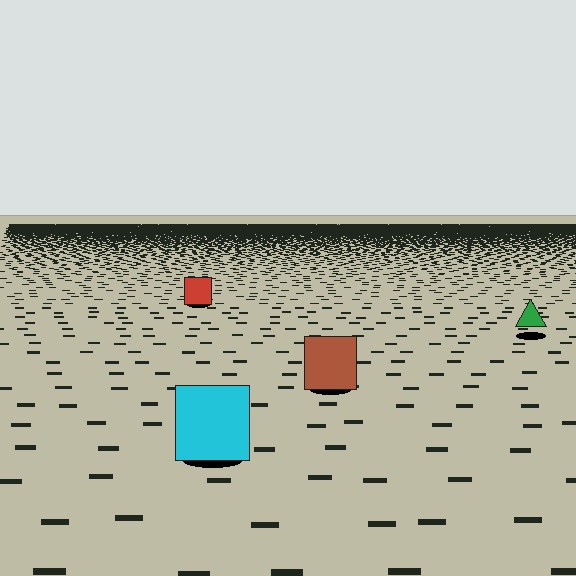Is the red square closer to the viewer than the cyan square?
No. The cyan square is closer — you can tell from the texture gradient: the ground texture is coarser near it.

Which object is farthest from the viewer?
The red square is farthest from the viewer. It appears smaller and the ground texture around it is denser.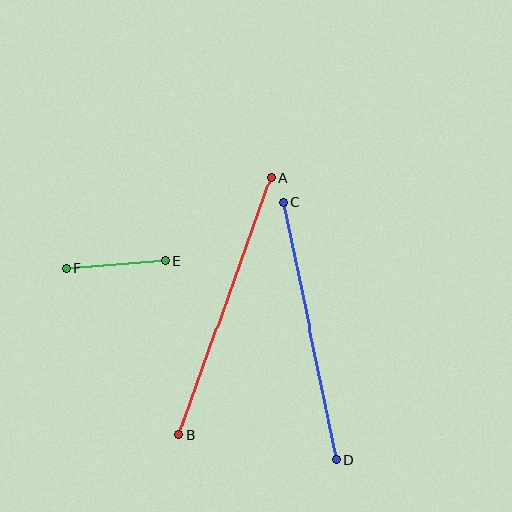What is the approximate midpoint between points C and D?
The midpoint is at approximately (310, 331) pixels.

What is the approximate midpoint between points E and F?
The midpoint is at approximately (116, 264) pixels.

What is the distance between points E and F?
The distance is approximately 99 pixels.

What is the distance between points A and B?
The distance is approximately 273 pixels.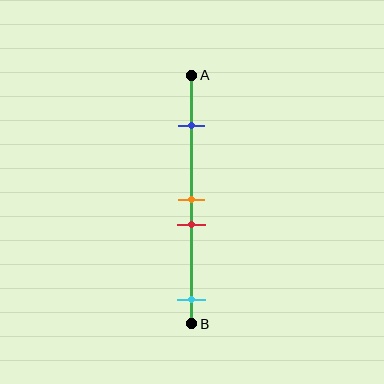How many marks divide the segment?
There are 4 marks dividing the segment.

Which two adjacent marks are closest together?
The orange and red marks are the closest adjacent pair.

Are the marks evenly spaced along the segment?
No, the marks are not evenly spaced.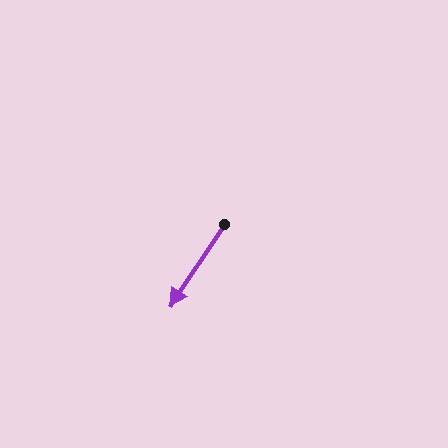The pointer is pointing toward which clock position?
Roughly 7 o'clock.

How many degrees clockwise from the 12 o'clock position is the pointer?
Approximately 213 degrees.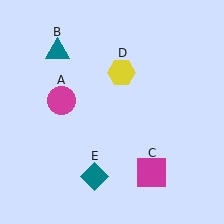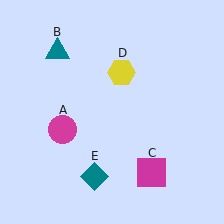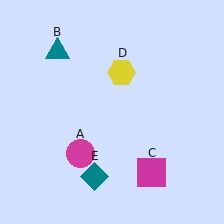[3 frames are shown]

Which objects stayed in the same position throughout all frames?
Teal triangle (object B) and magenta square (object C) and yellow hexagon (object D) and teal diamond (object E) remained stationary.